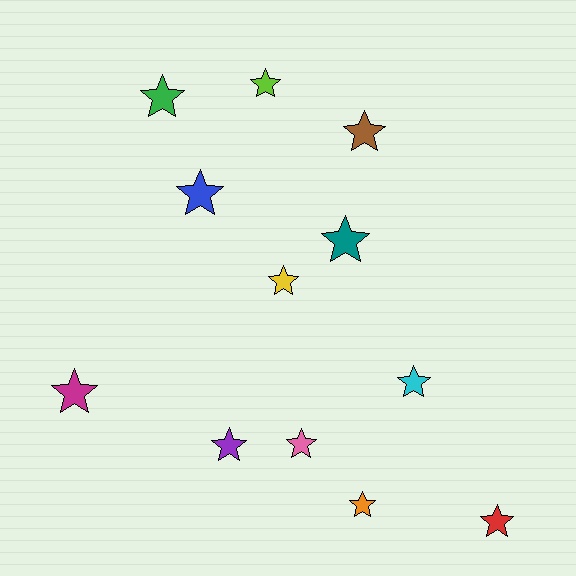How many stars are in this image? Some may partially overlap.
There are 12 stars.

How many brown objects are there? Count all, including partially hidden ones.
There is 1 brown object.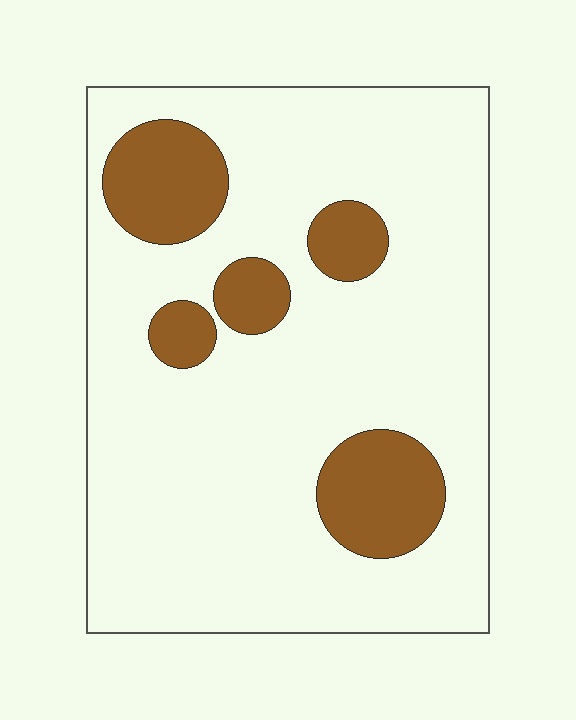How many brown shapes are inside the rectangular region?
5.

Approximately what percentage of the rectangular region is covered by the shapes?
Approximately 20%.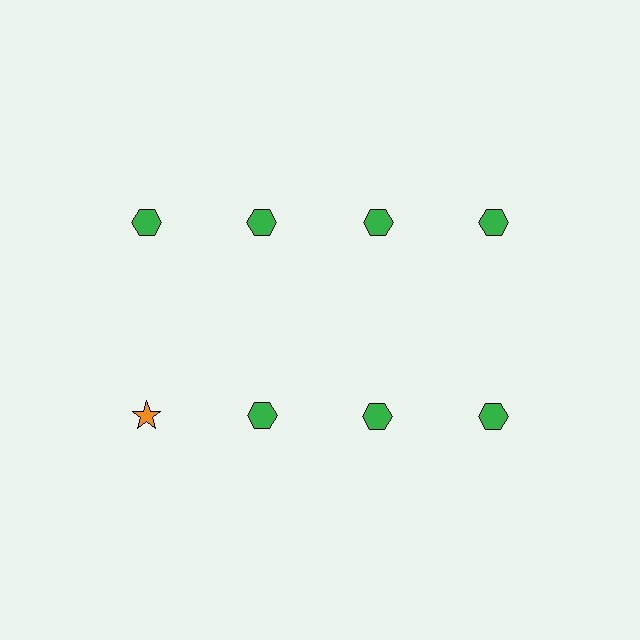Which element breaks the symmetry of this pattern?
The orange star in the second row, leftmost column breaks the symmetry. All other shapes are green hexagons.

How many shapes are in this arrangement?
There are 8 shapes arranged in a grid pattern.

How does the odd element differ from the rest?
It differs in both color (orange instead of green) and shape (star instead of hexagon).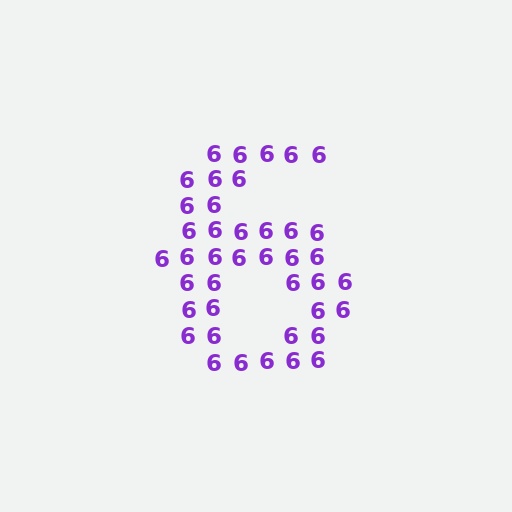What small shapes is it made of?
It is made of small digit 6's.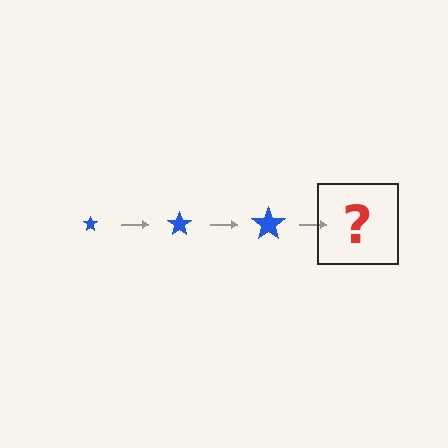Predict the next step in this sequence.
The next step is a blue star, larger than the previous one.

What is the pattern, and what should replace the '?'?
The pattern is that the star gets progressively larger each step. The '?' should be a blue star, larger than the previous one.